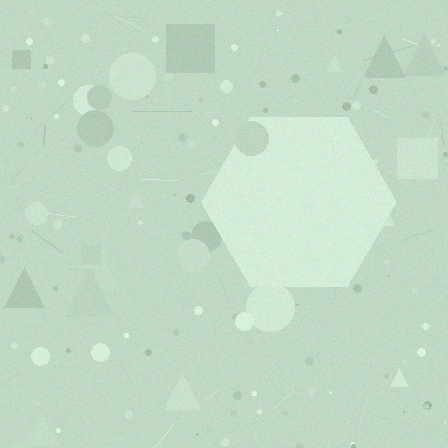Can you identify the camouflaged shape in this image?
The camouflaged shape is a hexagon.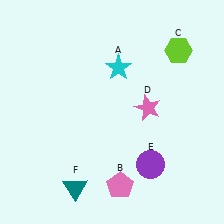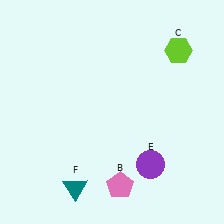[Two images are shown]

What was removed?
The cyan star (A), the pink star (D) were removed in Image 2.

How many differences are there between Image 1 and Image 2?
There are 2 differences between the two images.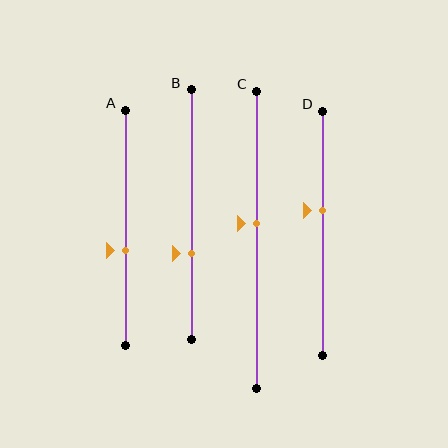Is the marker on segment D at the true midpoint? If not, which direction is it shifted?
No, the marker on segment D is shifted upward by about 9% of the segment length.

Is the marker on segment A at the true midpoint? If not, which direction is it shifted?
No, the marker on segment A is shifted downward by about 10% of the segment length.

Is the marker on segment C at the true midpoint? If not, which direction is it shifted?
No, the marker on segment C is shifted upward by about 5% of the segment length.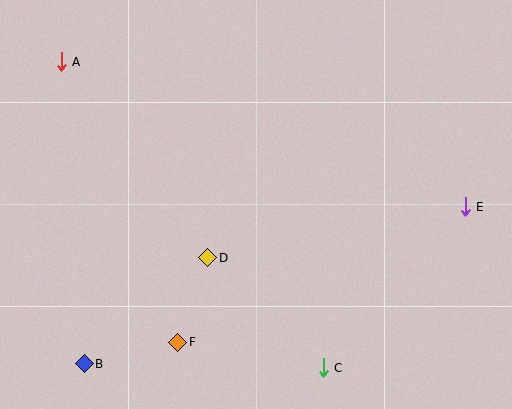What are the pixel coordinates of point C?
Point C is at (323, 368).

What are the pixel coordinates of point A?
Point A is at (61, 62).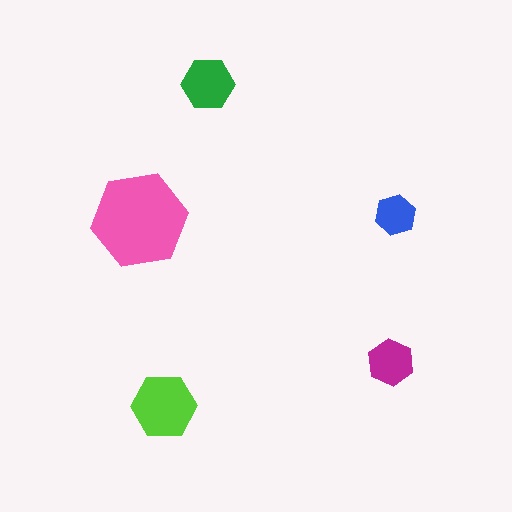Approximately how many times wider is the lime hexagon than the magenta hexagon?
About 1.5 times wider.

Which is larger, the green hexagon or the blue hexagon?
The green one.